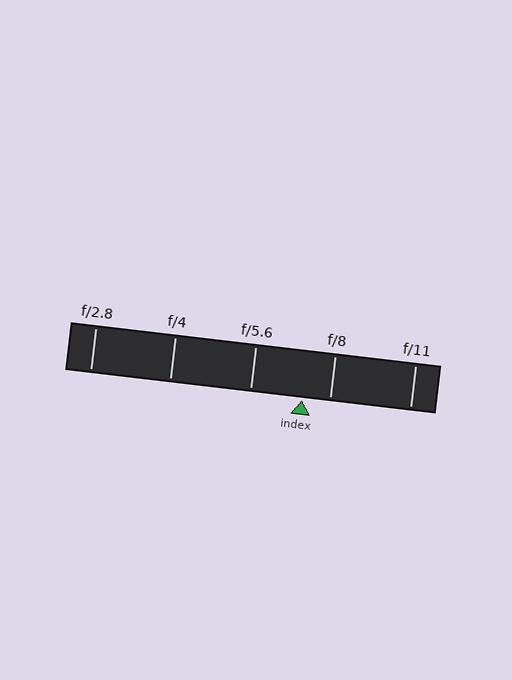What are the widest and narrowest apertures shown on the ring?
The widest aperture shown is f/2.8 and the narrowest is f/11.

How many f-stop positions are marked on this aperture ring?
There are 5 f-stop positions marked.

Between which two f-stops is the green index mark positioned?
The index mark is between f/5.6 and f/8.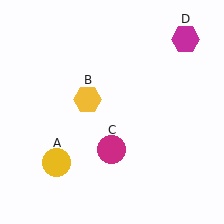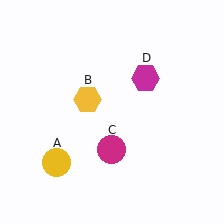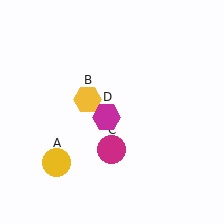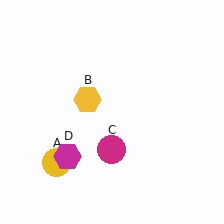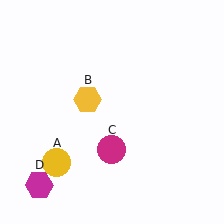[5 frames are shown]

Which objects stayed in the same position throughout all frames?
Yellow circle (object A) and yellow hexagon (object B) and magenta circle (object C) remained stationary.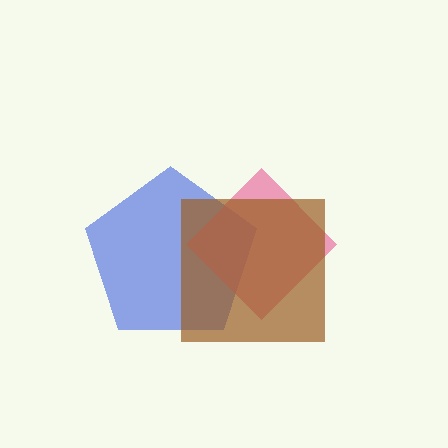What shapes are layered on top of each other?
The layered shapes are: a blue pentagon, a pink diamond, a brown square.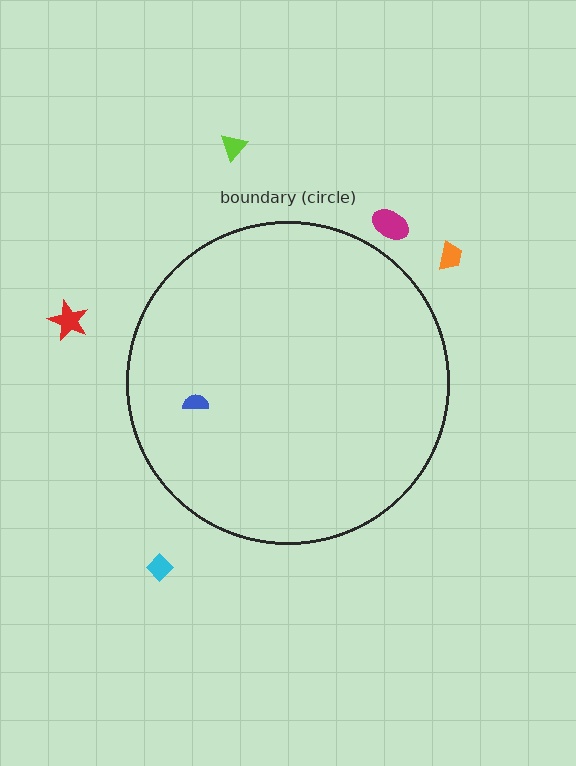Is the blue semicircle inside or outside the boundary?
Inside.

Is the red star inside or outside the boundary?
Outside.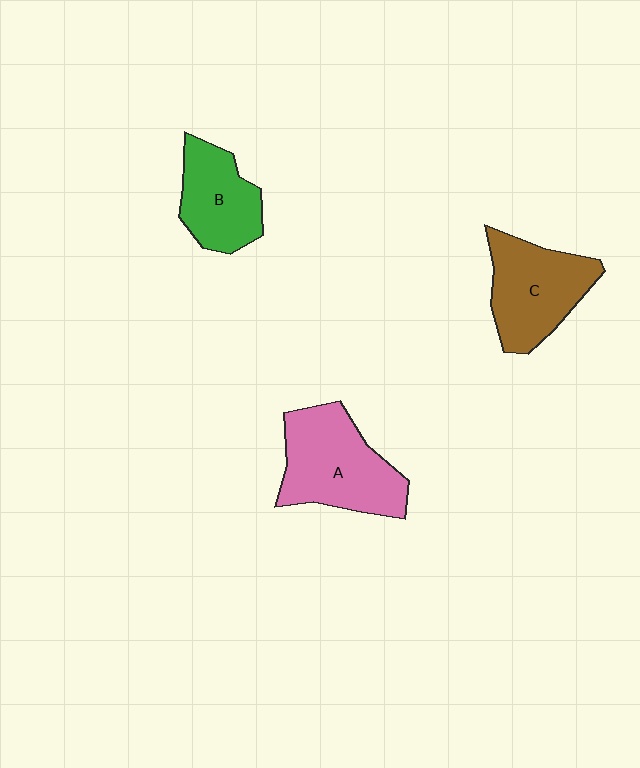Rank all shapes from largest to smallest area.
From largest to smallest: A (pink), C (brown), B (green).